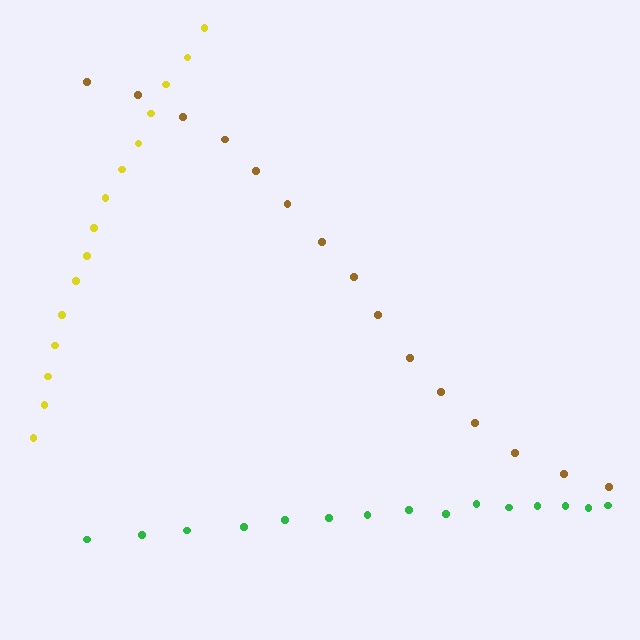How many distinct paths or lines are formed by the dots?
There are 3 distinct paths.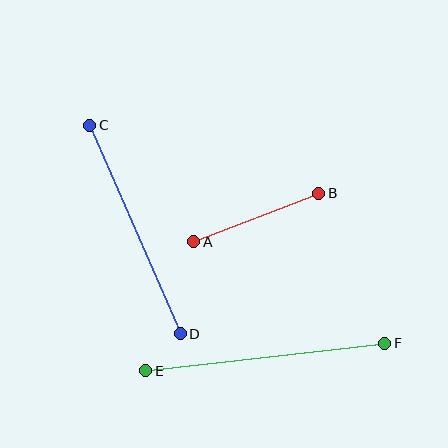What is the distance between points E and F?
The distance is approximately 241 pixels.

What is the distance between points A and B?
The distance is approximately 134 pixels.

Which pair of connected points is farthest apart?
Points E and F are farthest apart.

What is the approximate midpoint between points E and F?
The midpoint is at approximately (265, 357) pixels.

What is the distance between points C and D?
The distance is approximately 227 pixels.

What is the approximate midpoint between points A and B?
The midpoint is at approximately (256, 218) pixels.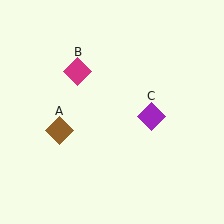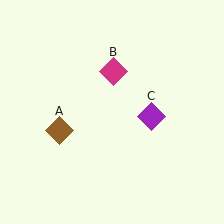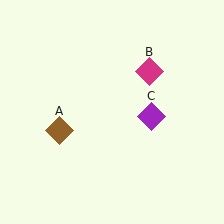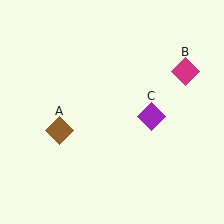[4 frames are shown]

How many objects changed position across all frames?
1 object changed position: magenta diamond (object B).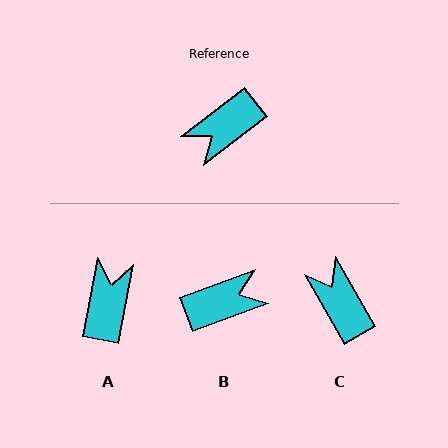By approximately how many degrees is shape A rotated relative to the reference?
Approximately 138 degrees clockwise.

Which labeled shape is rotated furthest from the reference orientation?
B, about 163 degrees away.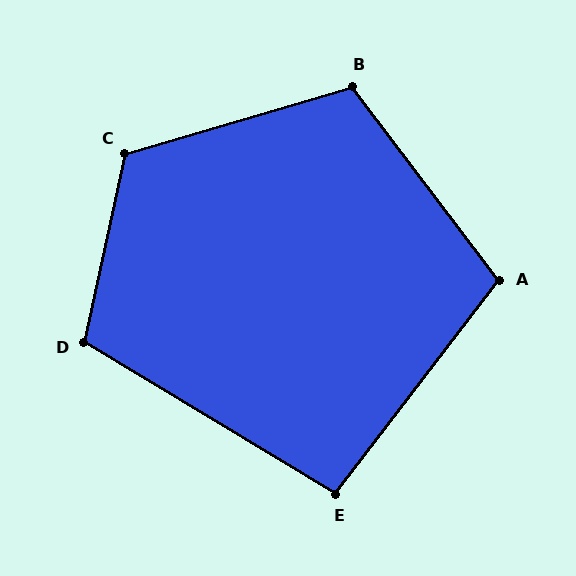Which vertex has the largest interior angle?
C, at approximately 119 degrees.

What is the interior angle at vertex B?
Approximately 111 degrees (obtuse).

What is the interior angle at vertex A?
Approximately 105 degrees (obtuse).